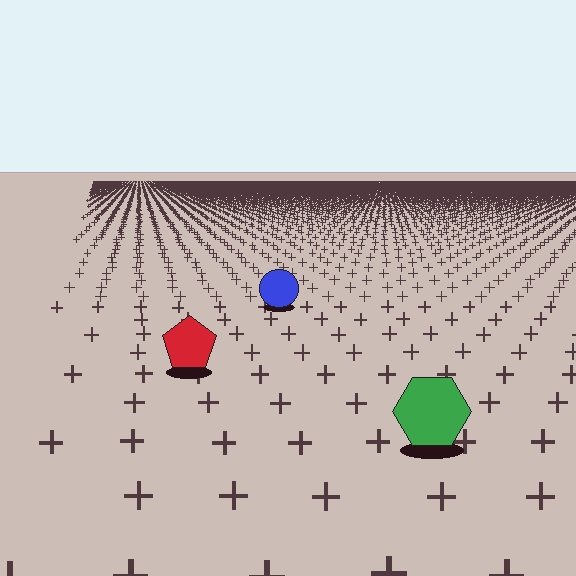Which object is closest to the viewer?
The green hexagon is closest. The texture marks near it are larger and more spread out.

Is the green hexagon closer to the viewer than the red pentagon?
Yes. The green hexagon is closer — you can tell from the texture gradient: the ground texture is coarser near it.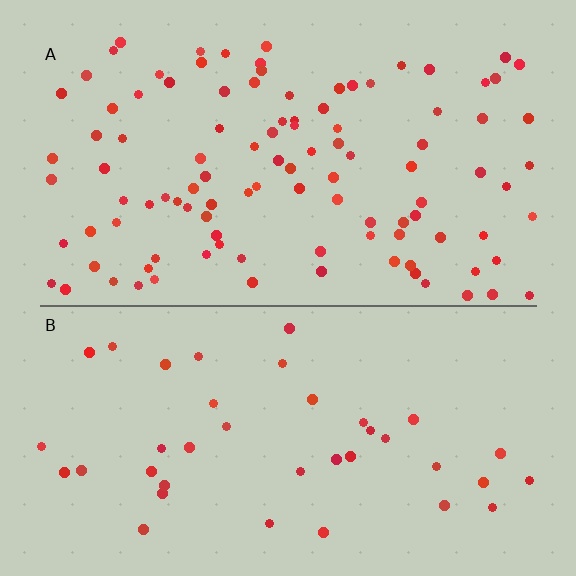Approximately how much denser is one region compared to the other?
Approximately 2.7× — region A over region B.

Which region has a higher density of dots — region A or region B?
A (the top).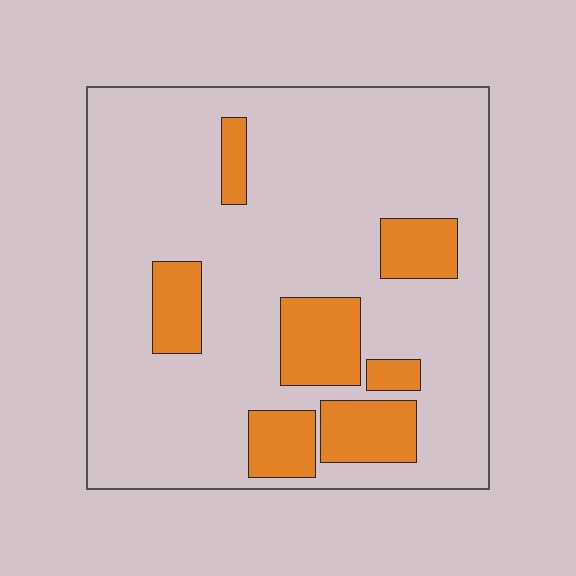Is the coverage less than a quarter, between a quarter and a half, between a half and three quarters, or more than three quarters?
Less than a quarter.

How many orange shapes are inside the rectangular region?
7.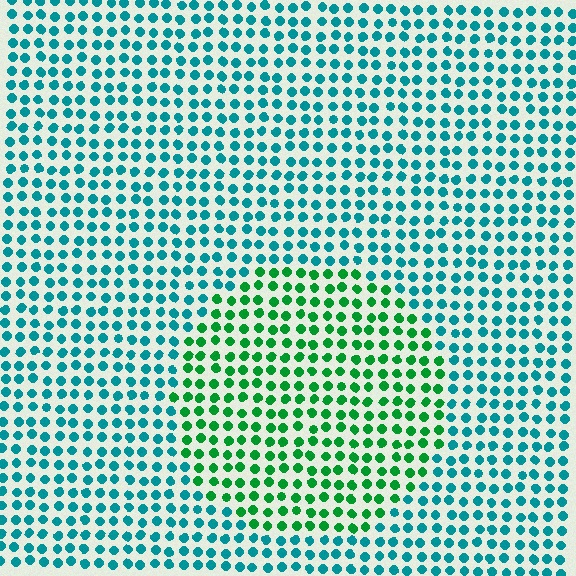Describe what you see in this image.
The image is filled with small teal elements in a uniform arrangement. A circle-shaped region is visible where the elements are tinted to a slightly different hue, forming a subtle color boundary.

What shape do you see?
I see a circle.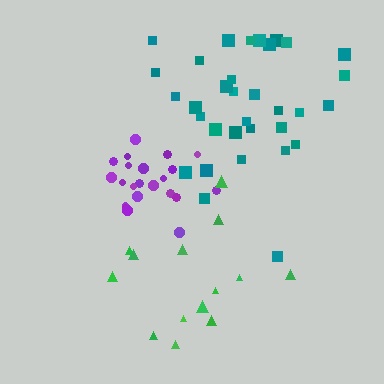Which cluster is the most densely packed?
Purple.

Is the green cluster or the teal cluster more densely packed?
Teal.